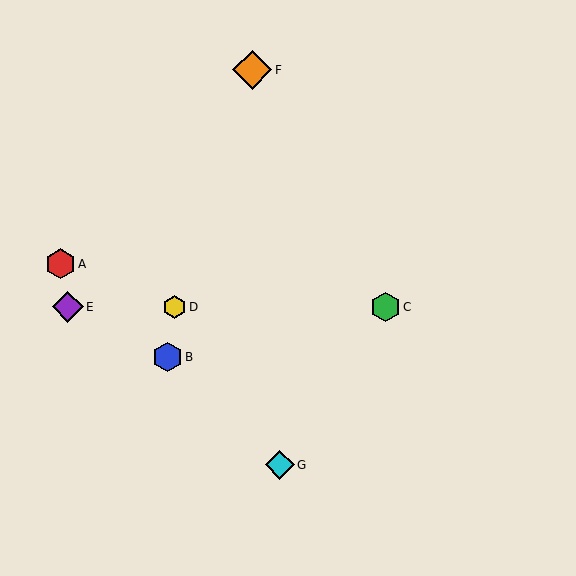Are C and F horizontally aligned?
No, C is at y≈307 and F is at y≈70.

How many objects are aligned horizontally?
3 objects (C, D, E) are aligned horizontally.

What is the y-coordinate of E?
Object E is at y≈307.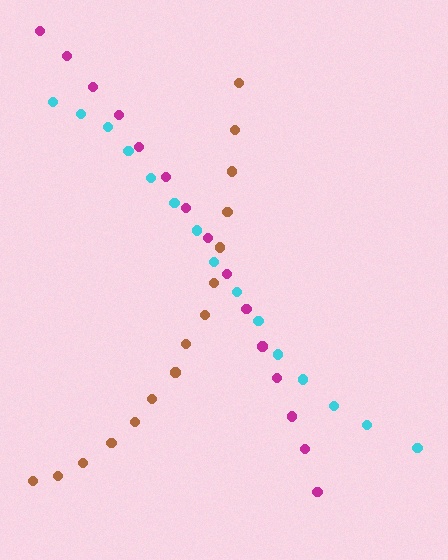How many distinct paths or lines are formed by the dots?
There are 3 distinct paths.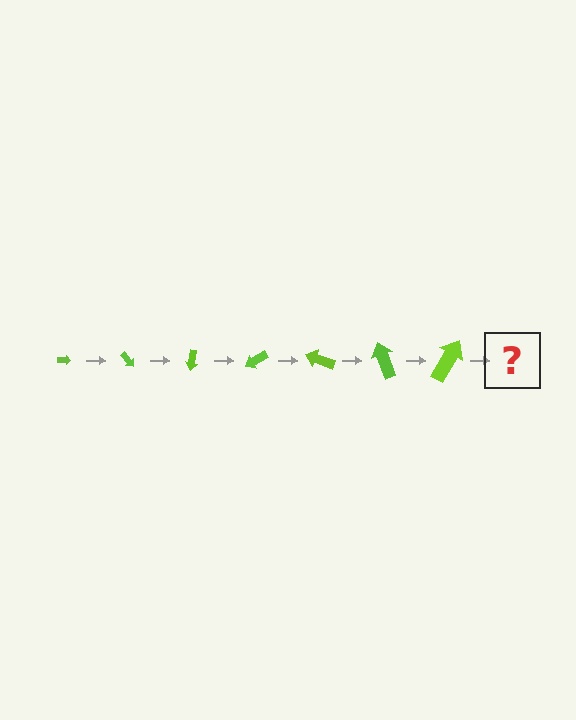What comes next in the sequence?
The next element should be an arrow, larger than the previous one and rotated 350 degrees from the start.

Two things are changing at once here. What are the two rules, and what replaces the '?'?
The two rules are that the arrow grows larger each step and it rotates 50 degrees each step. The '?' should be an arrow, larger than the previous one and rotated 350 degrees from the start.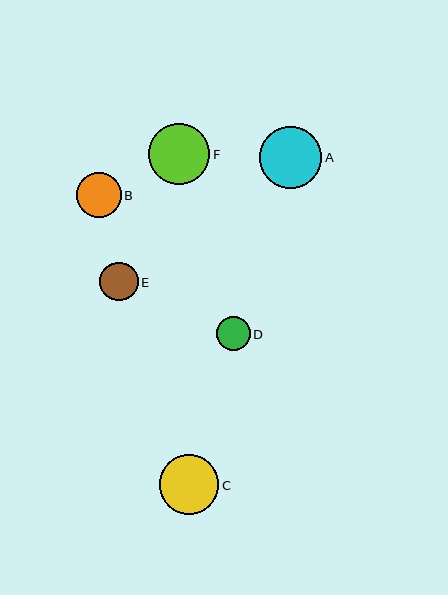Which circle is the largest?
Circle A is the largest with a size of approximately 62 pixels.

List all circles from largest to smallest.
From largest to smallest: A, F, C, B, E, D.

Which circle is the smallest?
Circle D is the smallest with a size of approximately 34 pixels.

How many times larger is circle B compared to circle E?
Circle B is approximately 1.2 times the size of circle E.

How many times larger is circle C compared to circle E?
Circle C is approximately 1.6 times the size of circle E.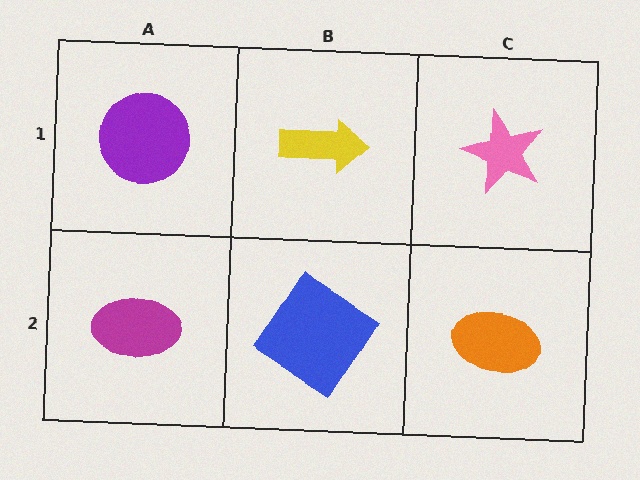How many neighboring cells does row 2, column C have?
2.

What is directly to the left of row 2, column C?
A blue diamond.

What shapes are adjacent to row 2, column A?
A purple circle (row 1, column A), a blue diamond (row 2, column B).